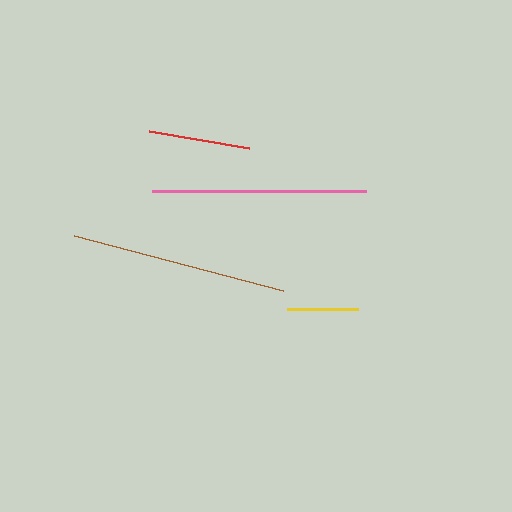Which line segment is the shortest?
The yellow line is the shortest at approximately 71 pixels.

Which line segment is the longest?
The brown line is the longest at approximately 216 pixels.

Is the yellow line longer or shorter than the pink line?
The pink line is longer than the yellow line.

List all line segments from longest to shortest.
From longest to shortest: brown, pink, red, yellow.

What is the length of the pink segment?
The pink segment is approximately 213 pixels long.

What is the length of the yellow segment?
The yellow segment is approximately 71 pixels long.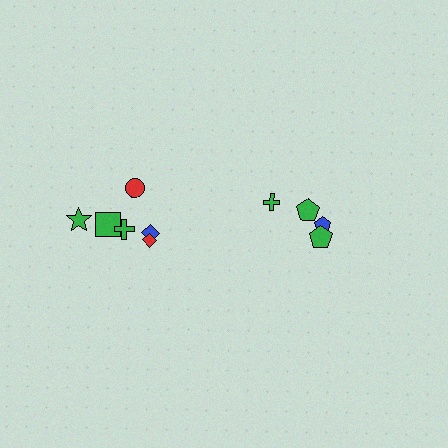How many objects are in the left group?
There are 6 objects.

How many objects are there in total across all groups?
There are 10 objects.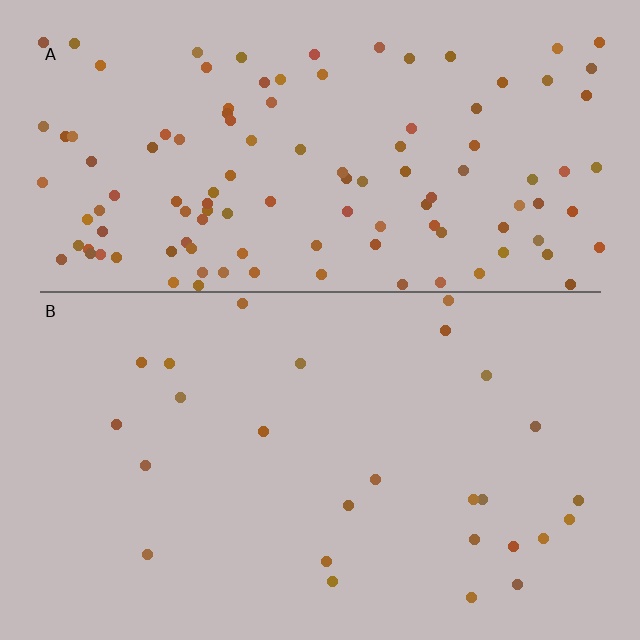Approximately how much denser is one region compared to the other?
Approximately 4.4× — region A over region B.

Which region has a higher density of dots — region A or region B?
A (the top).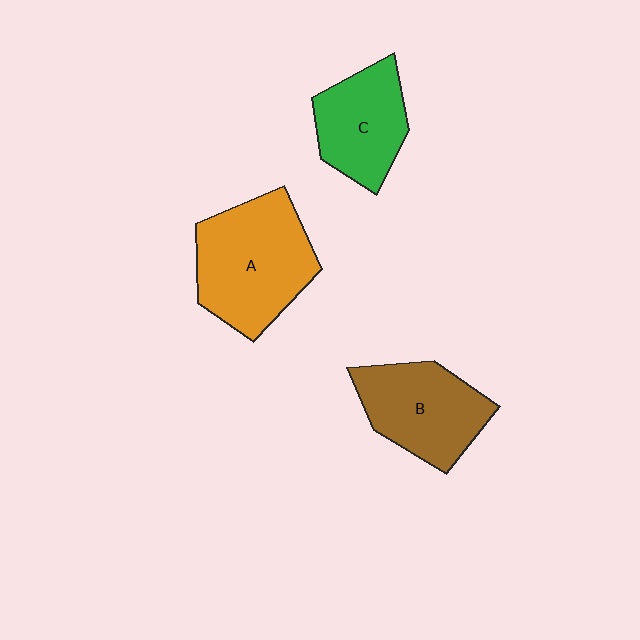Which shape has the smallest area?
Shape C (green).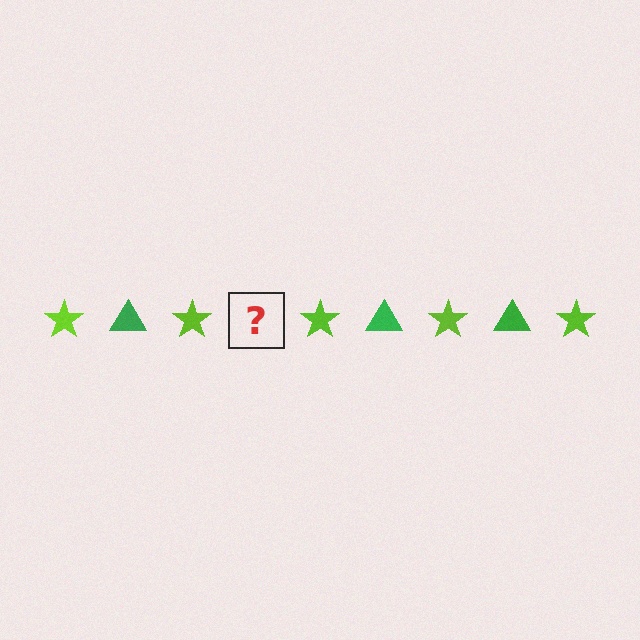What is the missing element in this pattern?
The missing element is a green triangle.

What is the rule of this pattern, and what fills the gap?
The rule is that the pattern alternates between lime star and green triangle. The gap should be filled with a green triangle.